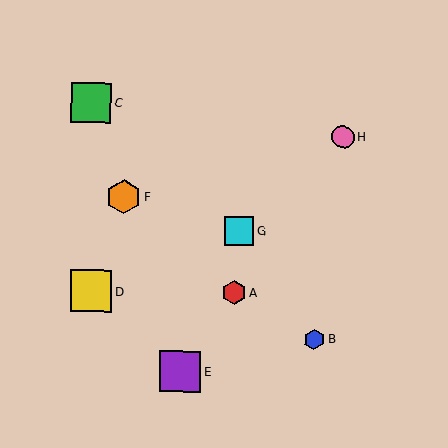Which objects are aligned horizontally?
Objects A, D are aligned horizontally.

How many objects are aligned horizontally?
2 objects (A, D) are aligned horizontally.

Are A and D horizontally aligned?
Yes, both are at y≈293.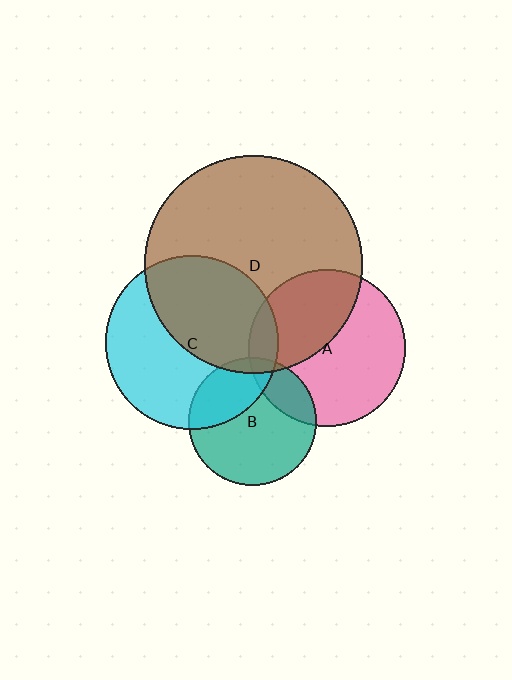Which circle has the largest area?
Circle D (brown).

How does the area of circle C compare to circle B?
Approximately 1.8 times.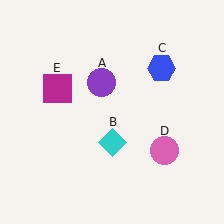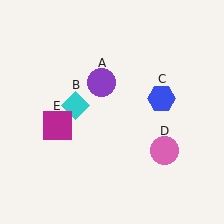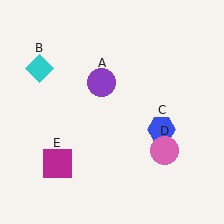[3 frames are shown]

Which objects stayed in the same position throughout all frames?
Purple circle (object A) and pink circle (object D) remained stationary.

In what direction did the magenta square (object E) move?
The magenta square (object E) moved down.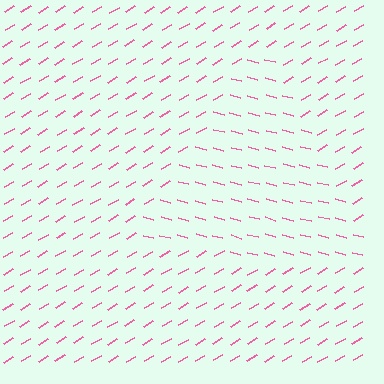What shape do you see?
I see a triangle.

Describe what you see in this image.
The image is filled with small pink line segments. A triangle region in the image has lines oriented differently from the surrounding lines, creating a visible texture boundary.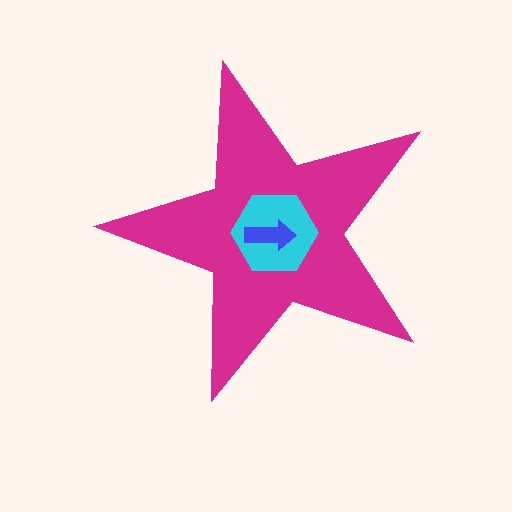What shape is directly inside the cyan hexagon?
The blue arrow.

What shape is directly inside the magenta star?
The cyan hexagon.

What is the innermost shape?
The blue arrow.